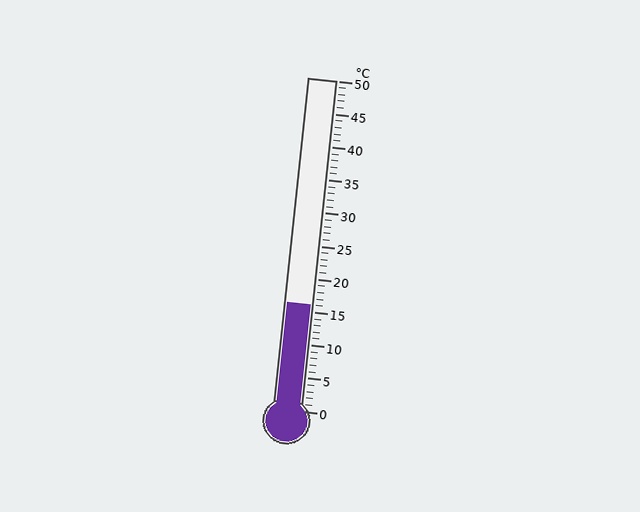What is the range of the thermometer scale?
The thermometer scale ranges from 0°C to 50°C.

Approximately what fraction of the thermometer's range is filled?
The thermometer is filled to approximately 30% of its range.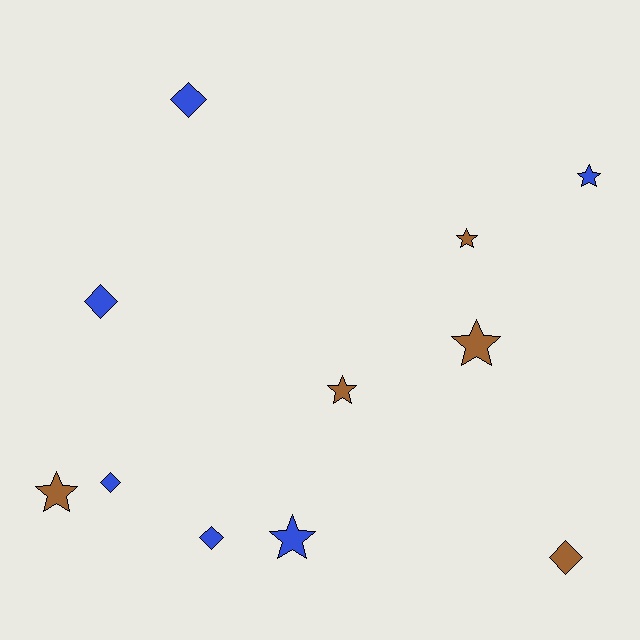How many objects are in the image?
There are 11 objects.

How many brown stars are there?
There are 4 brown stars.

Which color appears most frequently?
Blue, with 6 objects.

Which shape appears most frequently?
Star, with 6 objects.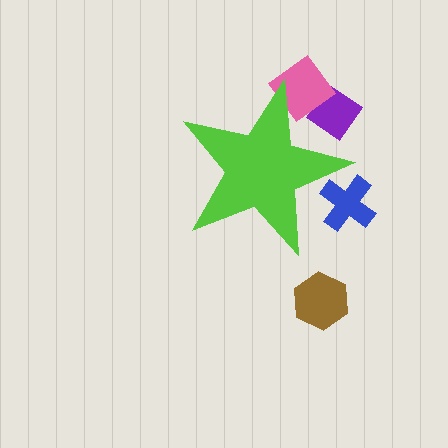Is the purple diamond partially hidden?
Yes, the purple diamond is partially hidden behind the lime star.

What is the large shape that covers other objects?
A lime star.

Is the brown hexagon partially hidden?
No, the brown hexagon is fully visible.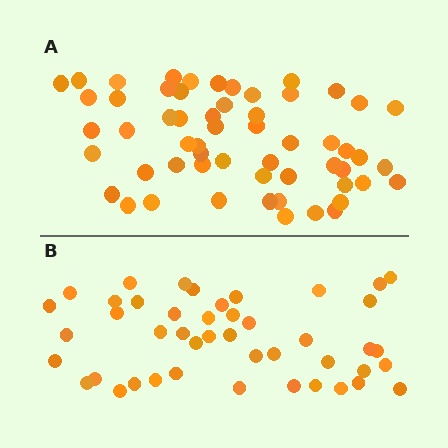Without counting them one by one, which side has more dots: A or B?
Region A (the top region) has more dots.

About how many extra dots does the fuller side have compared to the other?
Region A has roughly 12 or so more dots than region B.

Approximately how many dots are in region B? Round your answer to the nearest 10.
About 40 dots. (The exact count is 45, which rounds to 40.)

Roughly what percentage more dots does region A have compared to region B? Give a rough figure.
About 25% more.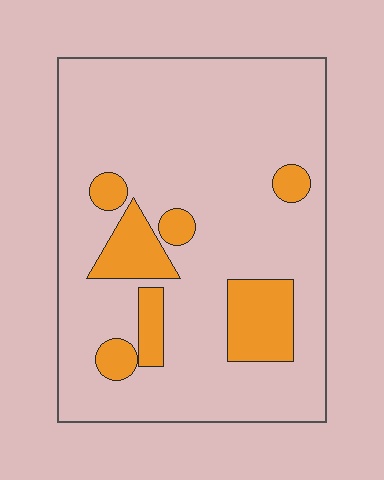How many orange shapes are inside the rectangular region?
7.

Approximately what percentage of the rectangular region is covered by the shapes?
Approximately 15%.